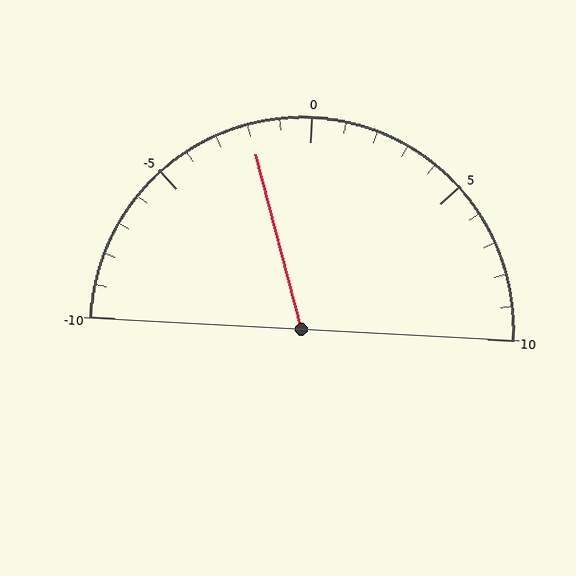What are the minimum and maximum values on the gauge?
The gauge ranges from -10 to 10.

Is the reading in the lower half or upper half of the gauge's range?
The reading is in the lower half of the range (-10 to 10).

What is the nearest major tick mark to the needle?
The nearest major tick mark is 0.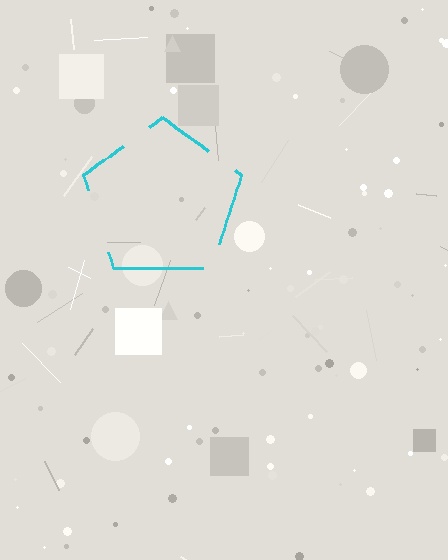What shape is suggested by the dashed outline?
The dashed outline suggests a pentagon.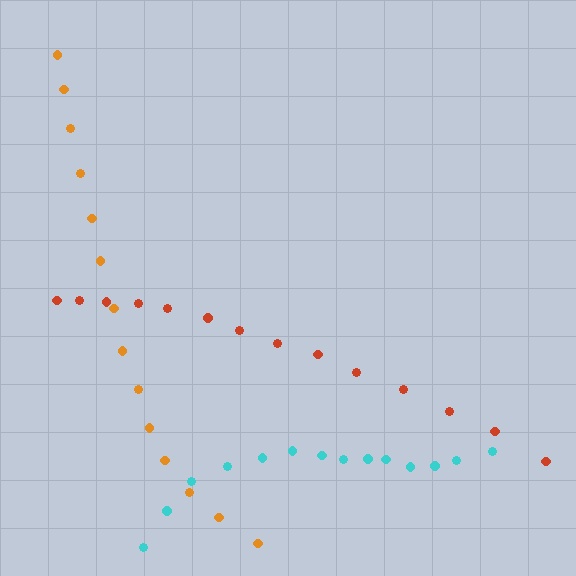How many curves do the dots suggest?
There are 3 distinct paths.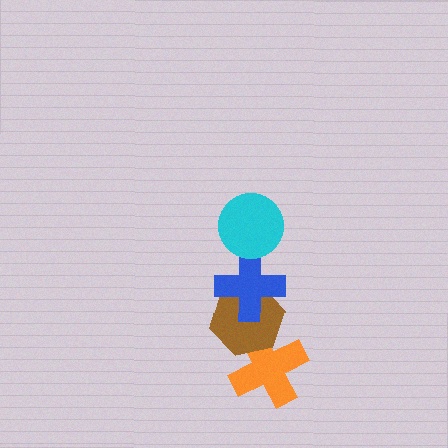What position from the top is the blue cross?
The blue cross is 2nd from the top.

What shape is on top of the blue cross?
The cyan circle is on top of the blue cross.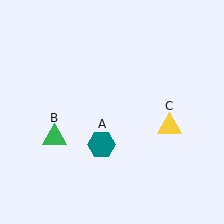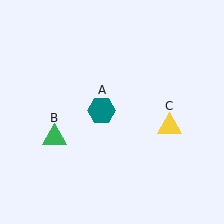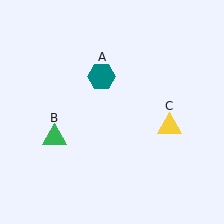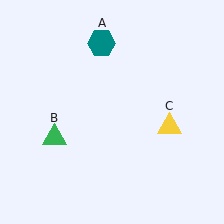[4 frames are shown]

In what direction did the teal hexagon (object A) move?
The teal hexagon (object A) moved up.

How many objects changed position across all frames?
1 object changed position: teal hexagon (object A).